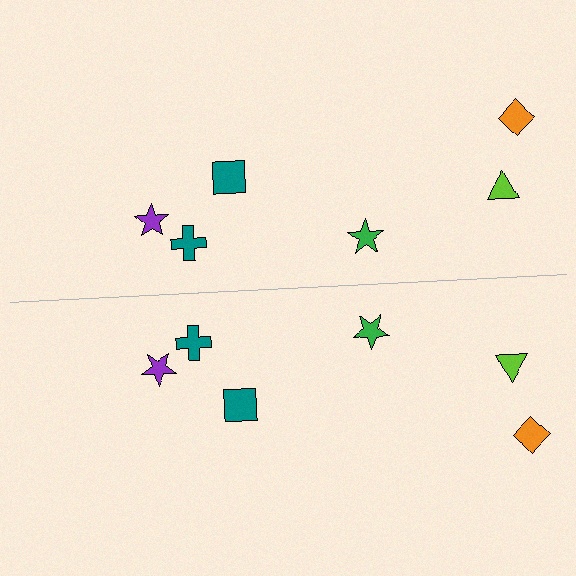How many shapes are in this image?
There are 12 shapes in this image.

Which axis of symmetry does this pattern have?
The pattern has a horizontal axis of symmetry running through the center of the image.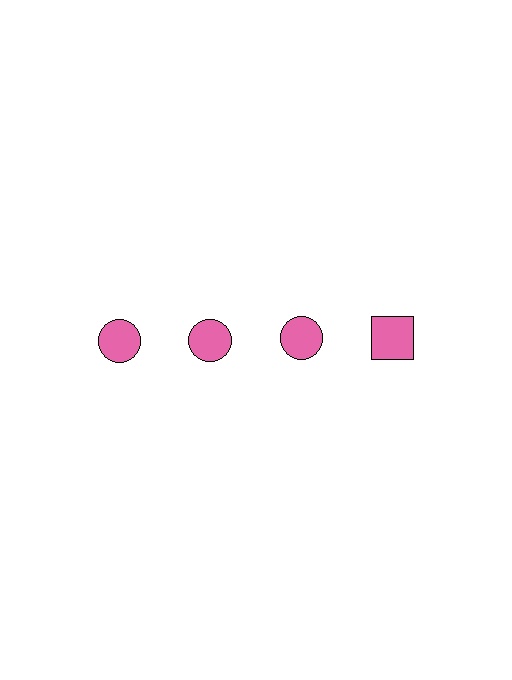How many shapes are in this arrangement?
There are 4 shapes arranged in a grid pattern.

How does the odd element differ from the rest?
It has a different shape: square instead of circle.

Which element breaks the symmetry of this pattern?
The pink square in the top row, second from right column breaks the symmetry. All other shapes are pink circles.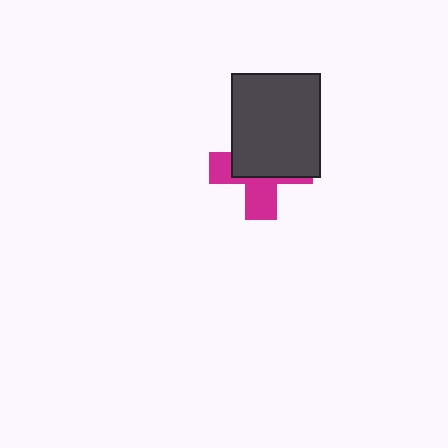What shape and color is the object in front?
The object in front is a dark gray rectangle.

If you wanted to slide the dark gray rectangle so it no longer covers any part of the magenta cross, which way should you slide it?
Slide it up — that is the most direct way to separate the two shapes.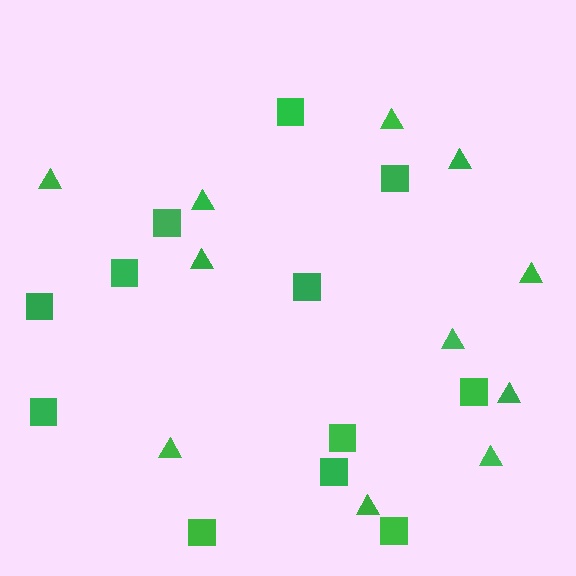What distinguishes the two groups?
There are 2 groups: one group of squares (12) and one group of triangles (11).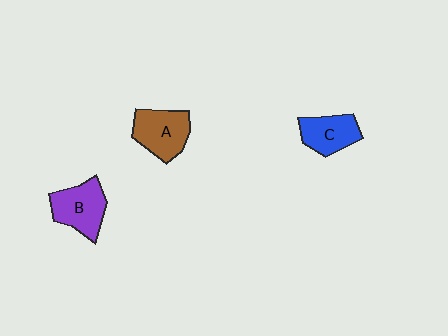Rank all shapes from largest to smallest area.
From largest to smallest: A (brown), B (purple), C (blue).